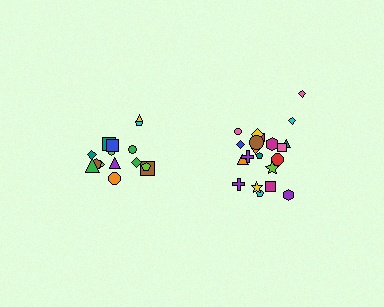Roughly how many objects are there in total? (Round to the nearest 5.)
Roughly 35 objects in total.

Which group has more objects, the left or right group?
The right group.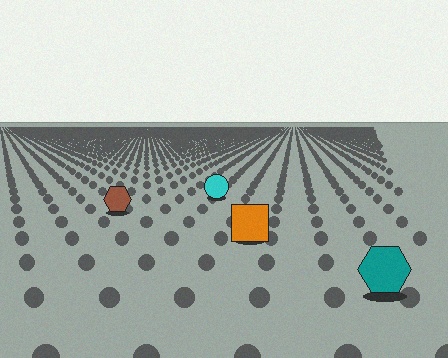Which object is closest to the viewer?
The teal hexagon is closest. The texture marks near it are larger and more spread out.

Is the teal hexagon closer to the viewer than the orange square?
Yes. The teal hexagon is closer — you can tell from the texture gradient: the ground texture is coarser near it.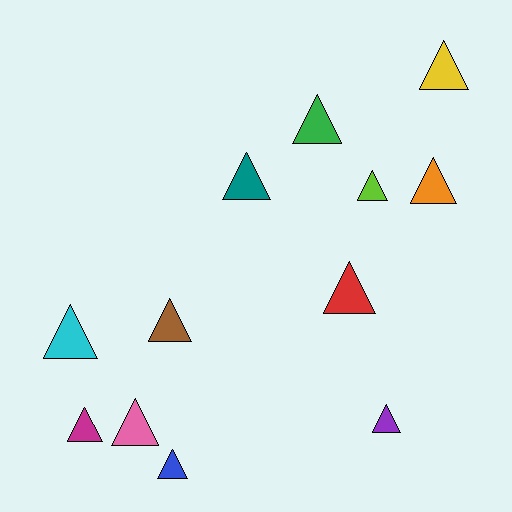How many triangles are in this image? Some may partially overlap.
There are 12 triangles.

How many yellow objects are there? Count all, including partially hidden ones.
There is 1 yellow object.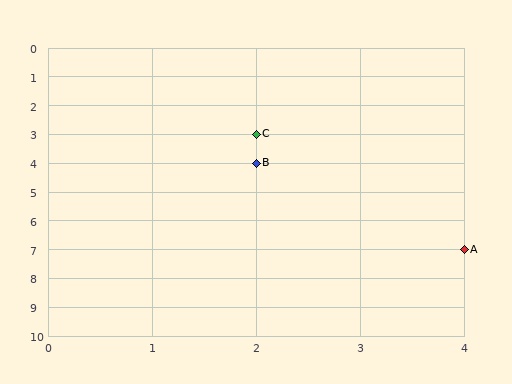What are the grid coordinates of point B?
Point B is at grid coordinates (2, 4).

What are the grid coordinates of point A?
Point A is at grid coordinates (4, 7).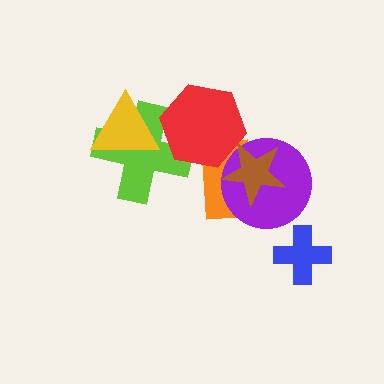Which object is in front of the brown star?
The red hexagon is in front of the brown star.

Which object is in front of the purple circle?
The brown star is in front of the purple circle.